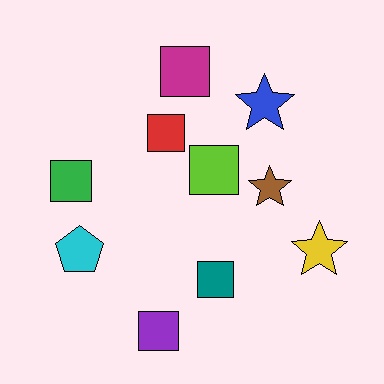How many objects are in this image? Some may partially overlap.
There are 10 objects.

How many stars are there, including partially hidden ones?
There are 3 stars.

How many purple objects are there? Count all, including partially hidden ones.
There is 1 purple object.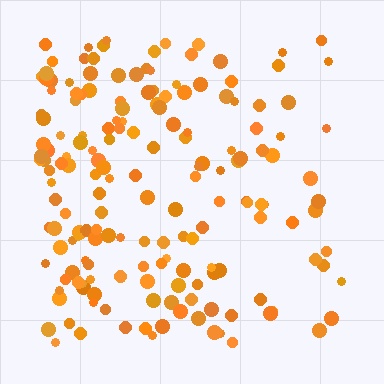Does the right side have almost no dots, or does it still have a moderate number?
Still a moderate number, just noticeably fewer than the left.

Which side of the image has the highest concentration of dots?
The left.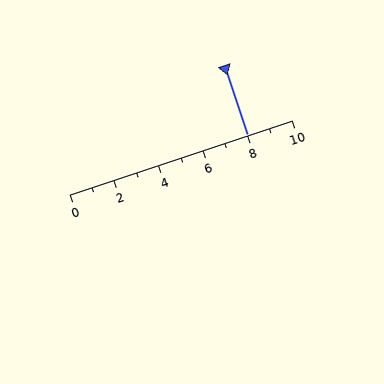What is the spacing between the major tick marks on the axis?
The major ticks are spaced 2 apart.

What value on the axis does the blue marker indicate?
The marker indicates approximately 8.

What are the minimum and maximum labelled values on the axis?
The axis runs from 0 to 10.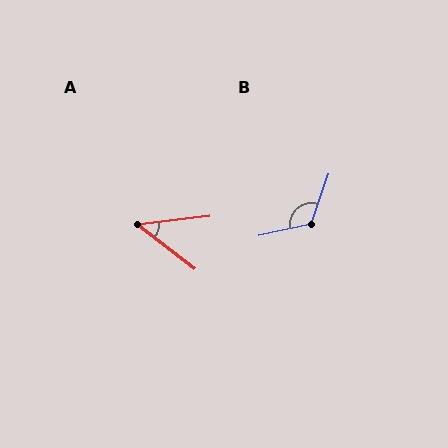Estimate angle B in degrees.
Approximately 121 degrees.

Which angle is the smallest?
A, at approximately 44 degrees.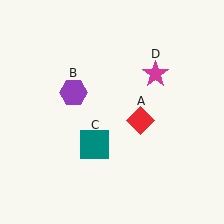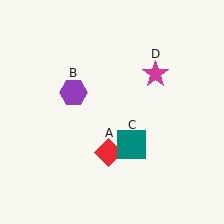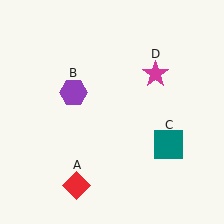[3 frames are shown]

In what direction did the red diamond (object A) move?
The red diamond (object A) moved down and to the left.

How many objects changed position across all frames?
2 objects changed position: red diamond (object A), teal square (object C).